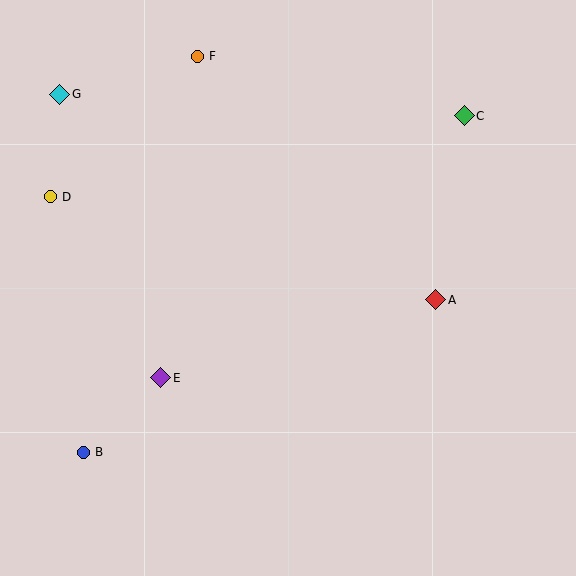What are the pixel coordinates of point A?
Point A is at (436, 300).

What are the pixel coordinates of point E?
Point E is at (161, 378).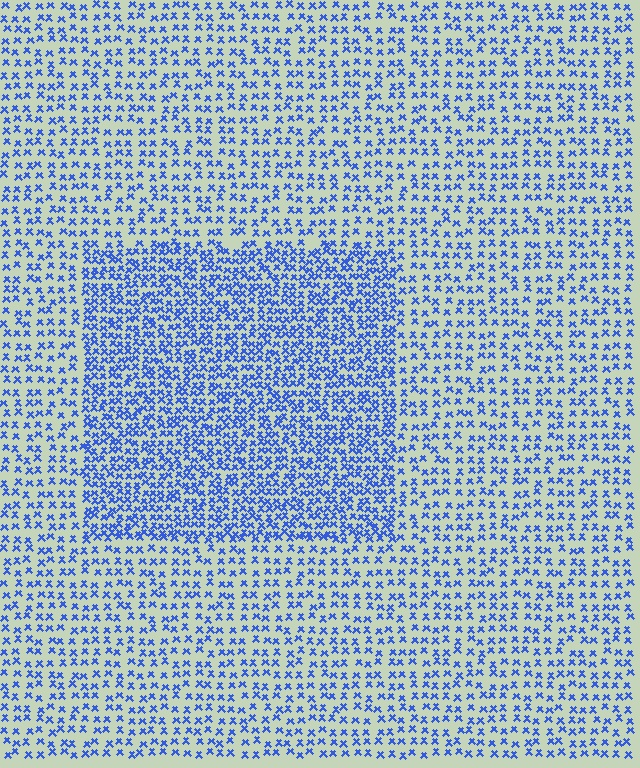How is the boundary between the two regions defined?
The boundary is defined by a change in element density (approximately 1.9x ratio). All elements are the same color, size, and shape.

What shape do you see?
I see a rectangle.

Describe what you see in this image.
The image contains small blue elements arranged at two different densities. A rectangle-shaped region is visible where the elements are more densely packed than the surrounding area.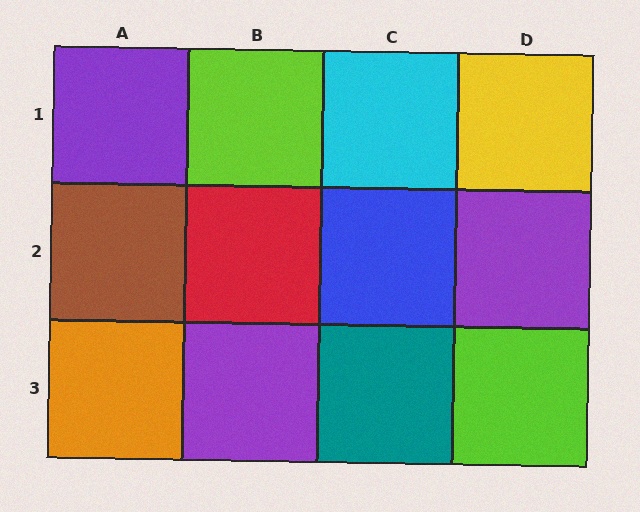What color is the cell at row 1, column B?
Lime.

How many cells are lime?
2 cells are lime.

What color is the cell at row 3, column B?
Purple.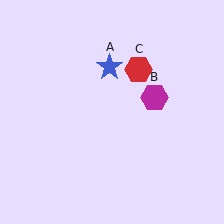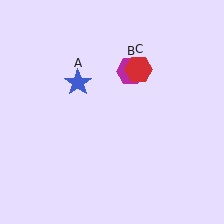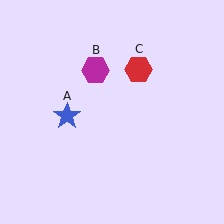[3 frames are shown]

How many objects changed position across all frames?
2 objects changed position: blue star (object A), magenta hexagon (object B).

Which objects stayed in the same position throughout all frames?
Red hexagon (object C) remained stationary.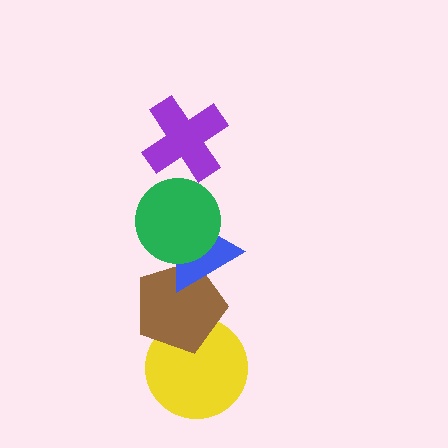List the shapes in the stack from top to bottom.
From top to bottom: the purple cross, the green circle, the blue triangle, the brown pentagon, the yellow circle.